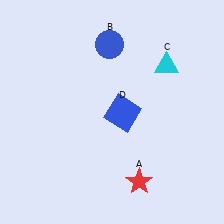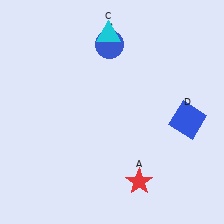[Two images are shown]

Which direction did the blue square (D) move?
The blue square (D) moved right.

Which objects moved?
The objects that moved are: the cyan triangle (C), the blue square (D).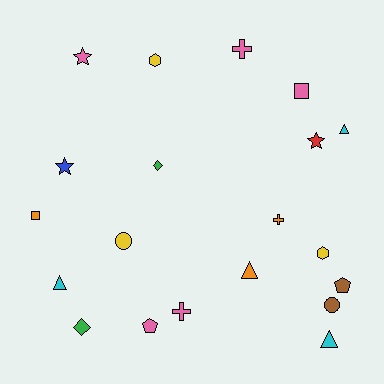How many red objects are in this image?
There is 1 red object.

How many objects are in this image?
There are 20 objects.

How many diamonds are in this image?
There are 2 diamonds.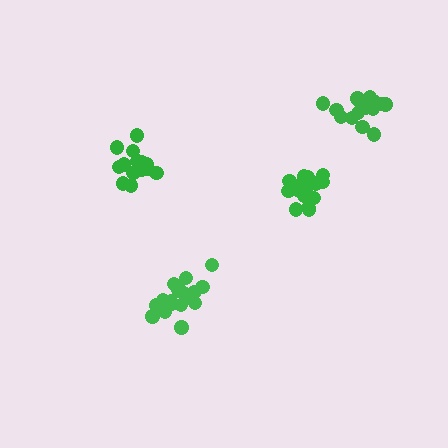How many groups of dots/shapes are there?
There are 4 groups.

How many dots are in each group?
Group 1: 14 dots, Group 2: 20 dots, Group 3: 17 dots, Group 4: 17 dots (68 total).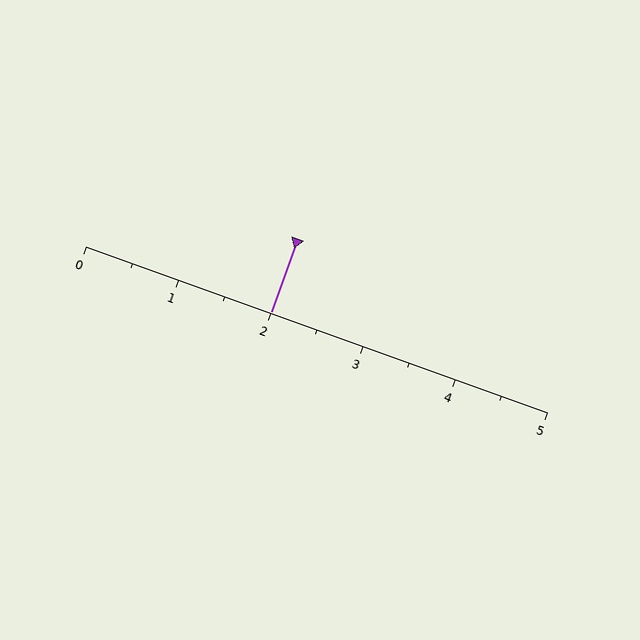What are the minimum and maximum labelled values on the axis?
The axis runs from 0 to 5.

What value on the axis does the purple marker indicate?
The marker indicates approximately 2.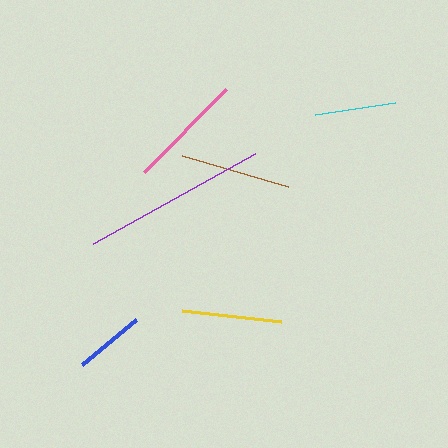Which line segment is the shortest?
The blue line is the shortest at approximately 70 pixels.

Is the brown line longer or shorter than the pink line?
The pink line is longer than the brown line.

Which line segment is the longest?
The purple line is the longest at approximately 186 pixels.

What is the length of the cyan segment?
The cyan segment is approximately 82 pixels long.